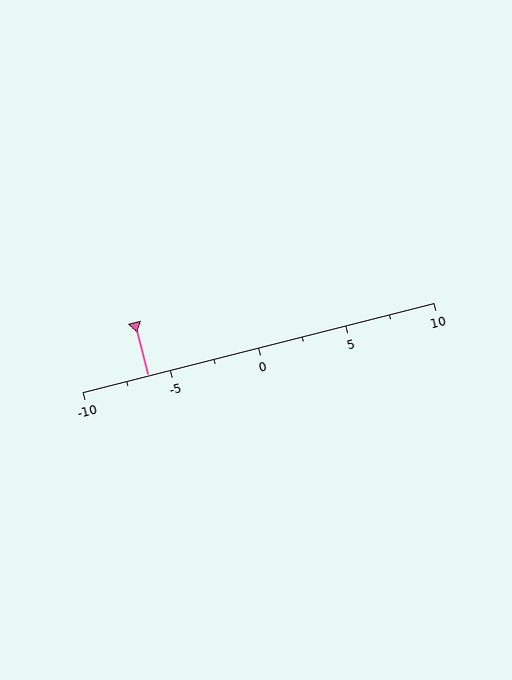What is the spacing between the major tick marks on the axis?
The major ticks are spaced 5 apart.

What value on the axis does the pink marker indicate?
The marker indicates approximately -6.2.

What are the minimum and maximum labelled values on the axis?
The axis runs from -10 to 10.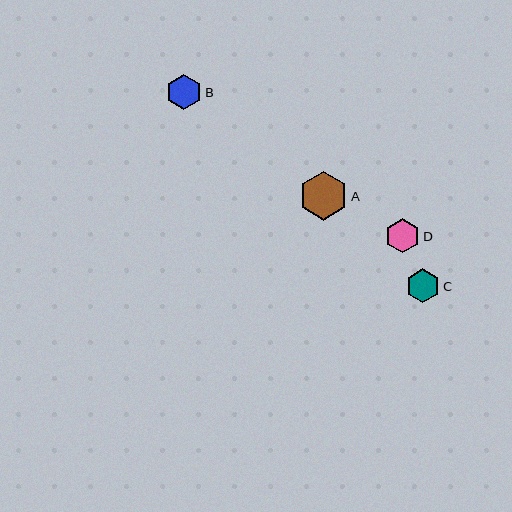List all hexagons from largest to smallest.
From largest to smallest: A, B, C, D.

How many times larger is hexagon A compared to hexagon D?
Hexagon A is approximately 1.4 times the size of hexagon D.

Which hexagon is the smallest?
Hexagon D is the smallest with a size of approximately 34 pixels.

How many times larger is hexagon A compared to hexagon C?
Hexagon A is approximately 1.4 times the size of hexagon C.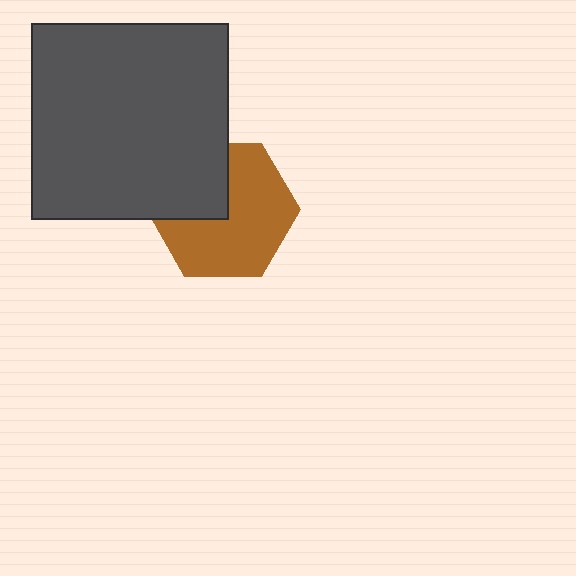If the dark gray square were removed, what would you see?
You would see the complete brown hexagon.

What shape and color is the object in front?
The object in front is a dark gray square.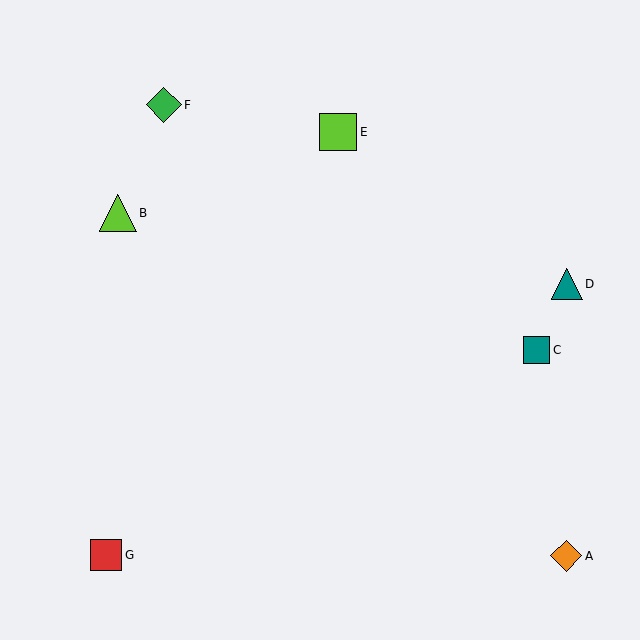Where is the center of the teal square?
The center of the teal square is at (536, 350).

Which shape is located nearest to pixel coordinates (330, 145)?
The lime square (labeled E) at (338, 132) is nearest to that location.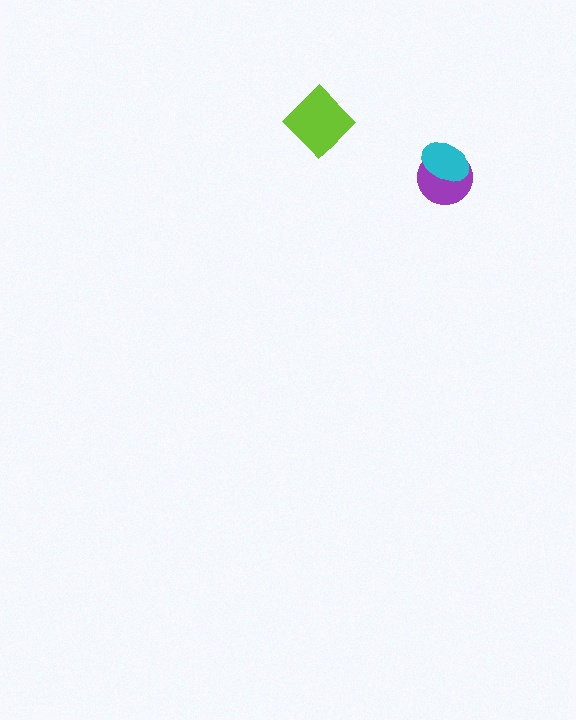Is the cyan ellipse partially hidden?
No, no other shape covers it.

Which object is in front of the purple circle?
The cyan ellipse is in front of the purple circle.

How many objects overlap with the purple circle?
1 object overlaps with the purple circle.